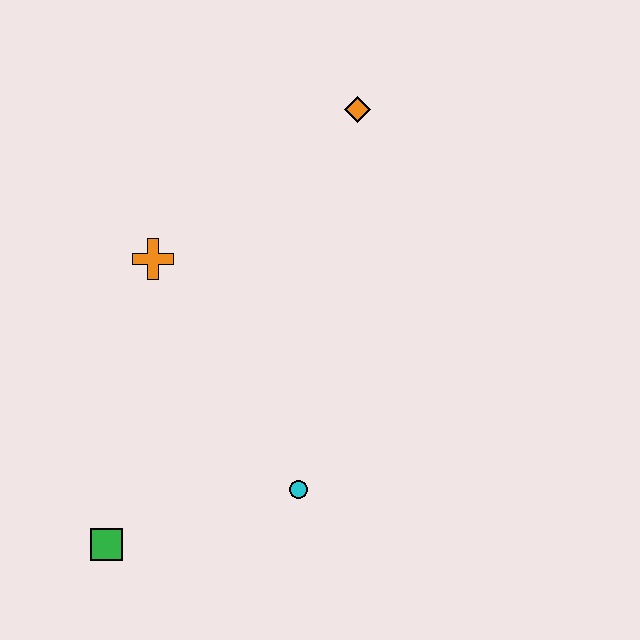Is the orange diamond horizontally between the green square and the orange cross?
No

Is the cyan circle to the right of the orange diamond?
No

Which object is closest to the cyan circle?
The green square is closest to the cyan circle.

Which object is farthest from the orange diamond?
The green square is farthest from the orange diamond.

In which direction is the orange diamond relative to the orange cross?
The orange diamond is to the right of the orange cross.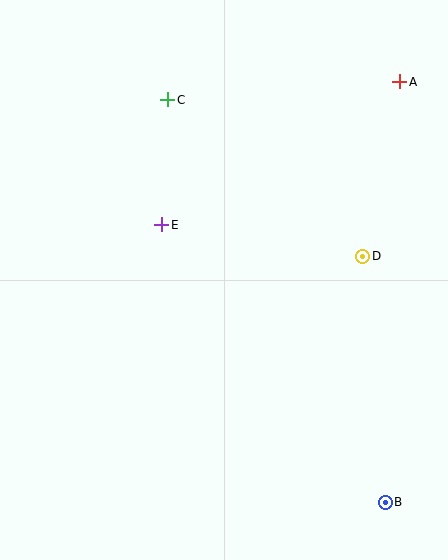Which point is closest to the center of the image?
Point E at (162, 225) is closest to the center.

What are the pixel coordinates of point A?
Point A is at (400, 82).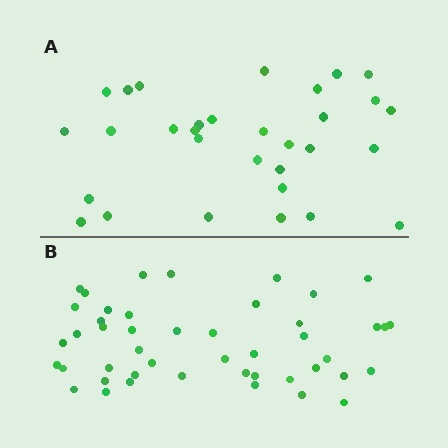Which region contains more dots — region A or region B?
Region B (the bottom region) has more dots.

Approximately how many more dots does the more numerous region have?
Region B has approximately 15 more dots than region A.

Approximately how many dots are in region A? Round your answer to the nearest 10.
About 30 dots. (The exact count is 31, which rounds to 30.)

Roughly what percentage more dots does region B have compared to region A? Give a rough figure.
About 50% more.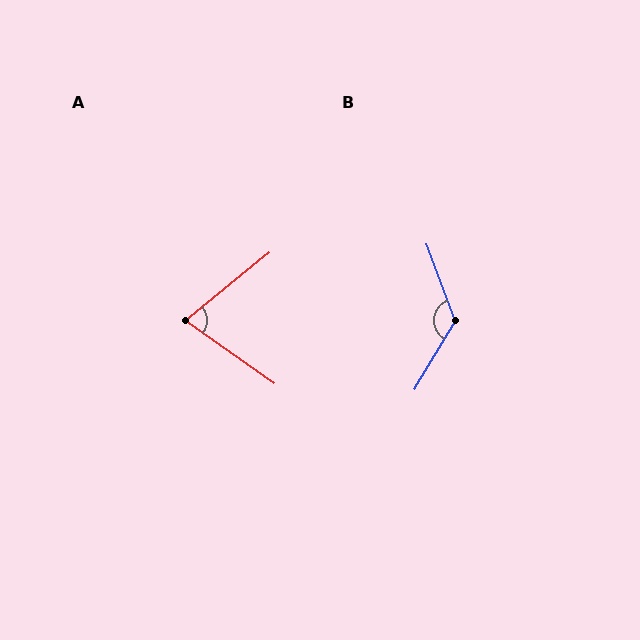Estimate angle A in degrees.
Approximately 74 degrees.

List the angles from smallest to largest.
A (74°), B (128°).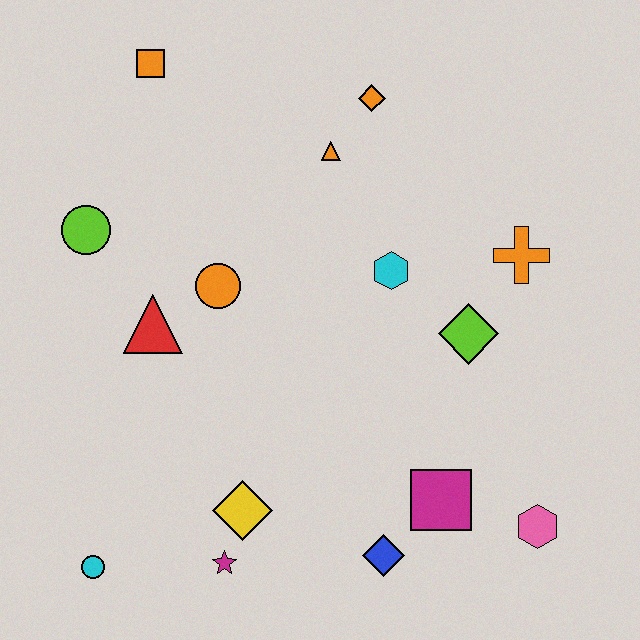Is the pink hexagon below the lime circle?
Yes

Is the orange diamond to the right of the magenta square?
No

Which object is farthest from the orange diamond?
The cyan circle is farthest from the orange diamond.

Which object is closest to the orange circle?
The red triangle is closest to the orange circle.